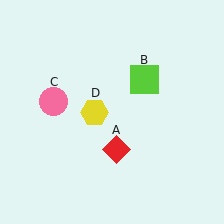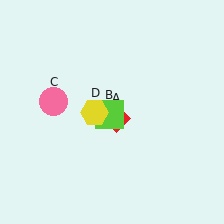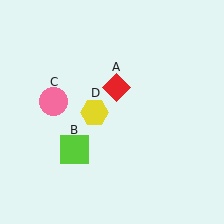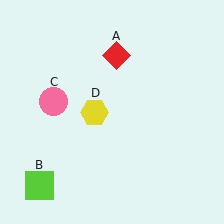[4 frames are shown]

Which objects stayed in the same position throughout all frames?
Pink circle (object C) and yellow hexagon (object D) remained stationary.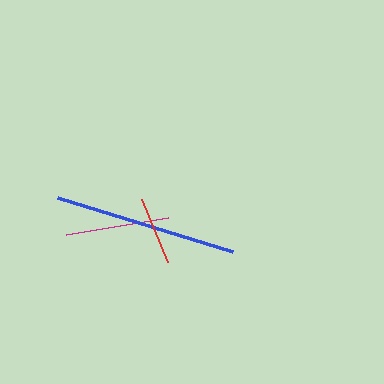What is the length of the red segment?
The red segment is approximately 68 pixels long.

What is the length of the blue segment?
The blue segment is approximately 183 pixels long.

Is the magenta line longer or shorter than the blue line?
The blue line is longer than the magenta line.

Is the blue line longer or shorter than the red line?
The blue line is longer than the red line.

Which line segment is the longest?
The blue line is the longest at approximately 183 pixels.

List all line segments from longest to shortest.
From longest to shortest: blue, magenta, red.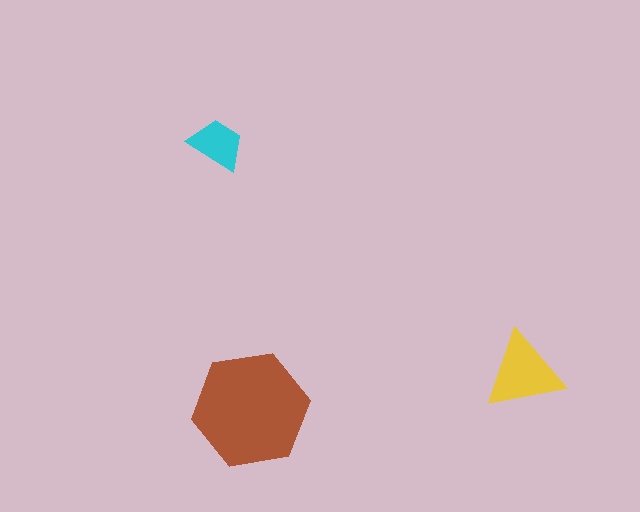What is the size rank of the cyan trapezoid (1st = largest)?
3rd.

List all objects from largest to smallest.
The brown hexagon, the yellow triangle, the cyan trapezoid.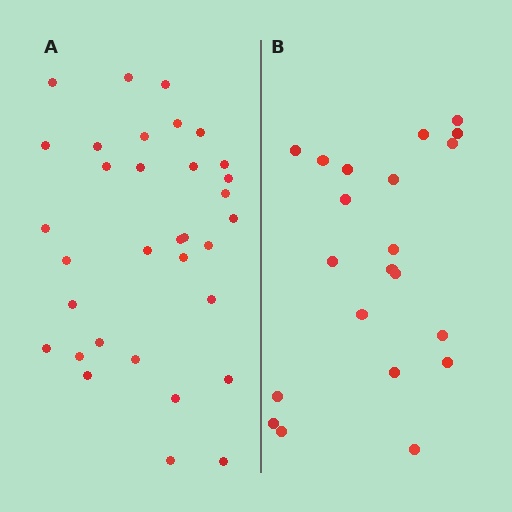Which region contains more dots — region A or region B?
Region A (the left region) has more dots.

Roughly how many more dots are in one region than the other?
Region A has roughly 12 or so more dots than region B.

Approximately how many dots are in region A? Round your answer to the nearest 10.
About 30 dots. (The exact count is 33, which rounds to 30.)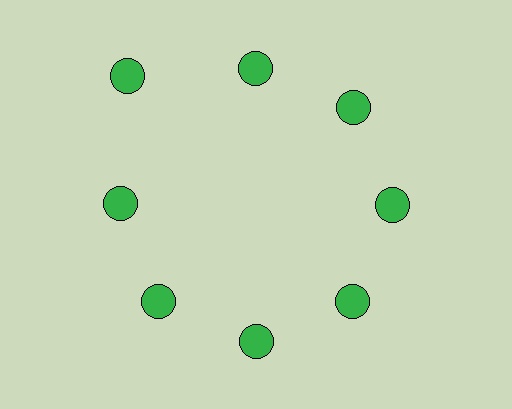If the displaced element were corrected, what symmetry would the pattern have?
It would have 8-fold rotational symmetry — the pattern would map onto itself every 45 degrees.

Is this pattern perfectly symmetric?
No. The 8 green circles are arranged in a ring, but one element near the 10 o'clock position is pushed outward from the center, breaking the 8-fold rotational symmetry.